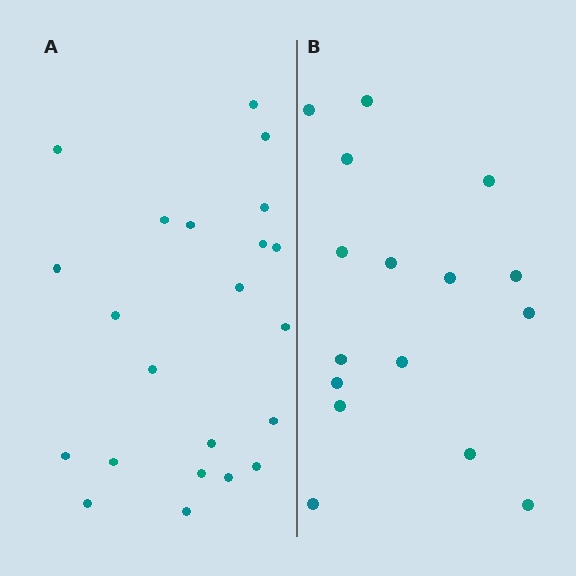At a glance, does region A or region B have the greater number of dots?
Region A (the left region) has more dots.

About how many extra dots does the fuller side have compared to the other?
Region A has about 6 more dots than region B.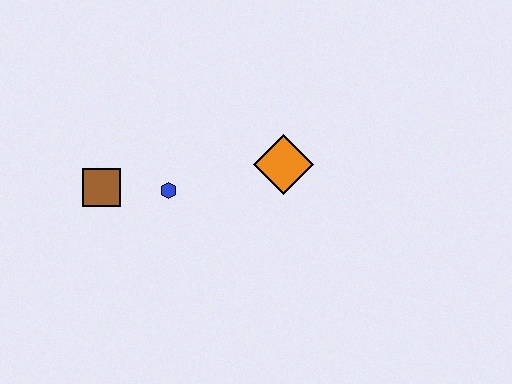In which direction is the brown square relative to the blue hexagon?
The brown square is to the left of the blue hexagon.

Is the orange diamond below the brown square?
No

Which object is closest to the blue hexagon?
The brown square is closest to the blue hexagon.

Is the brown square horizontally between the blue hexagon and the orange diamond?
No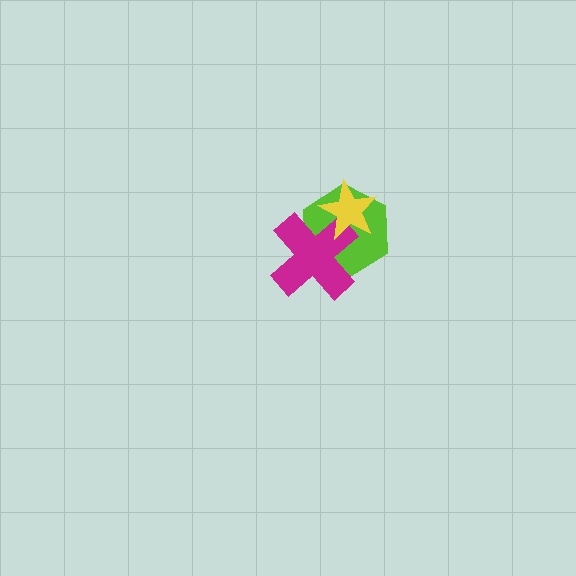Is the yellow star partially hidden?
No, no other shape covers it.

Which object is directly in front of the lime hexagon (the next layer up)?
The magenta cross is directly in front of the lime hexagon.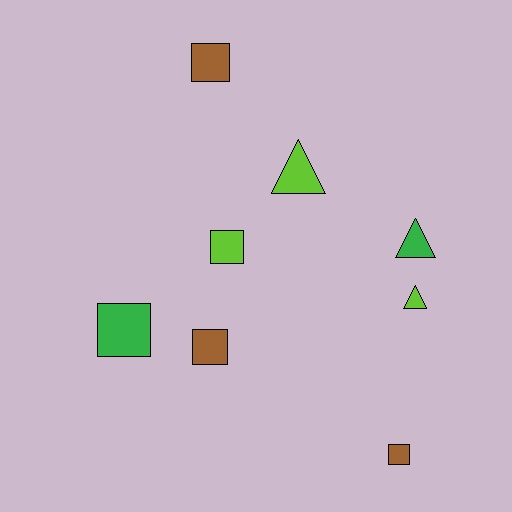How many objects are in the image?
There are 8 objects.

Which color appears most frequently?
Brown, with 3 objects.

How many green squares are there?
There is 1 green square.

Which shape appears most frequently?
Square, with 5 objects.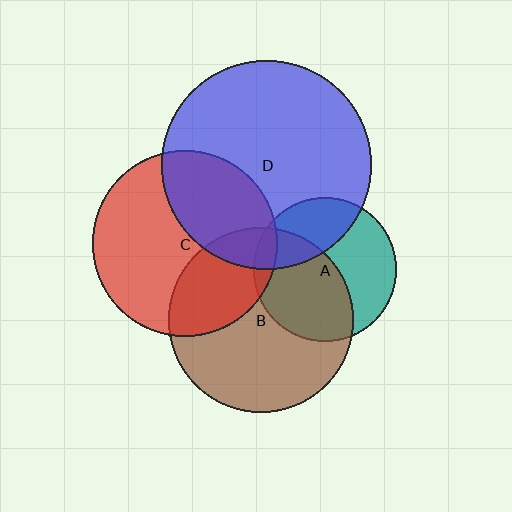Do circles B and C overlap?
Yes.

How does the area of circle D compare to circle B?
Approximately 1.3 times.